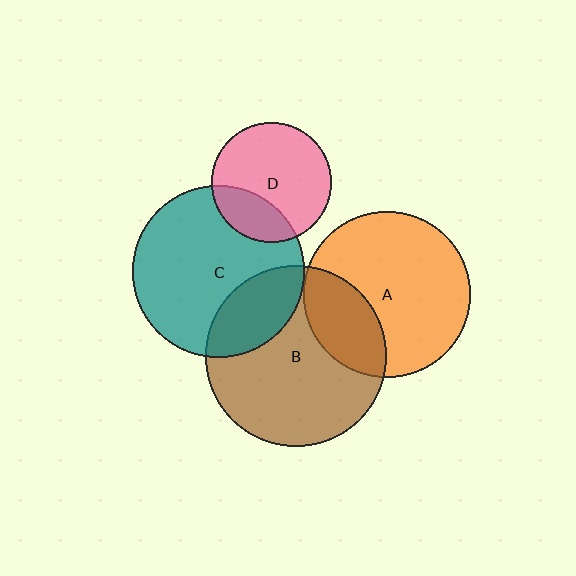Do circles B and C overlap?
Yes.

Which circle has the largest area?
Circle B (brown).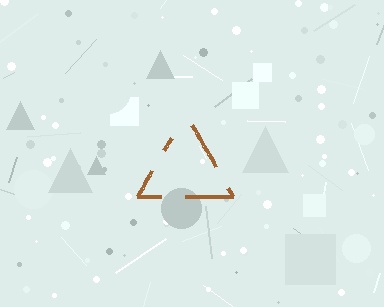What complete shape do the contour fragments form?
The contour fragments form a triangle.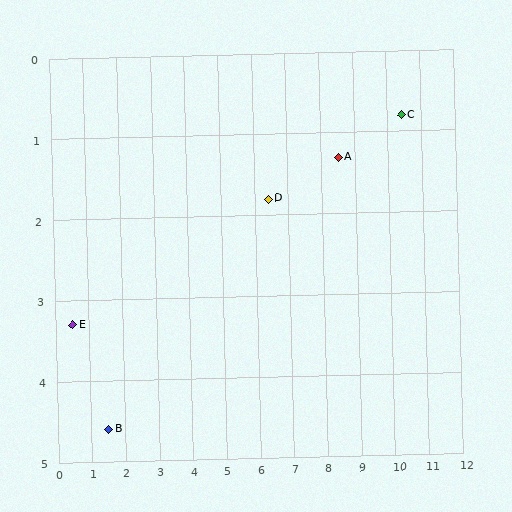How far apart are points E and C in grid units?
Points E and C are about 10.2 grid units apart.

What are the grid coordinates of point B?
Point B is at approximately (1.5, 4.6).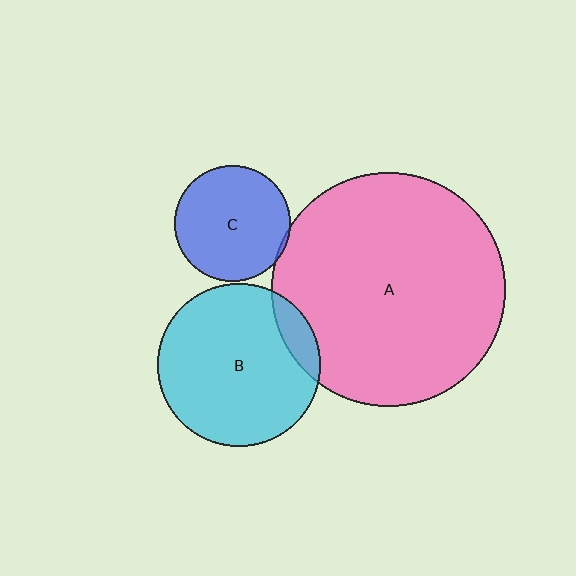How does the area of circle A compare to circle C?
Approximately 4.1 times.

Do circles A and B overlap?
Yes.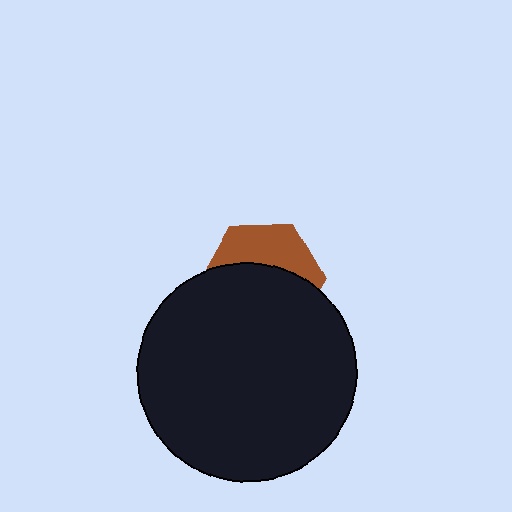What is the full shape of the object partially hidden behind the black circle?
The partially hidden object is a brown hexagon.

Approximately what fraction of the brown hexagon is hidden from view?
Roughly 62% of the brown hexagon is hidden behind the black circle.